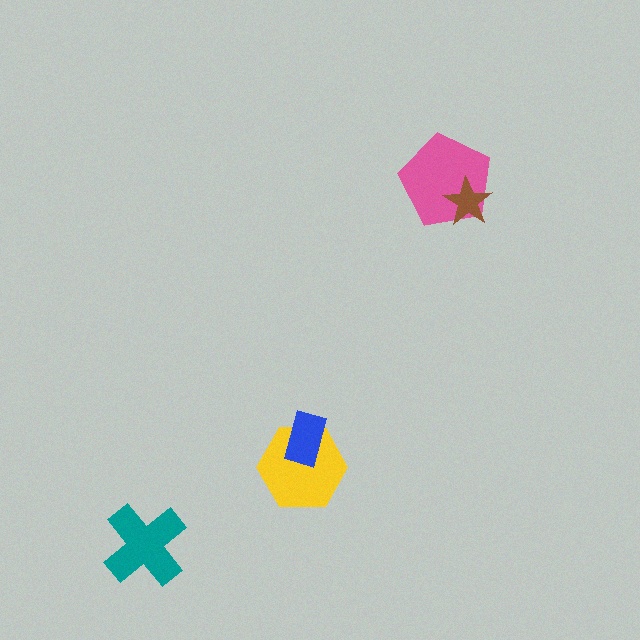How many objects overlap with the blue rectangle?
1 object overlaps with the blue rectangle.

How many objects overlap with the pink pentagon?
1 object overlaps with the pink pentagon.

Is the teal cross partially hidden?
No, no other shape covers it.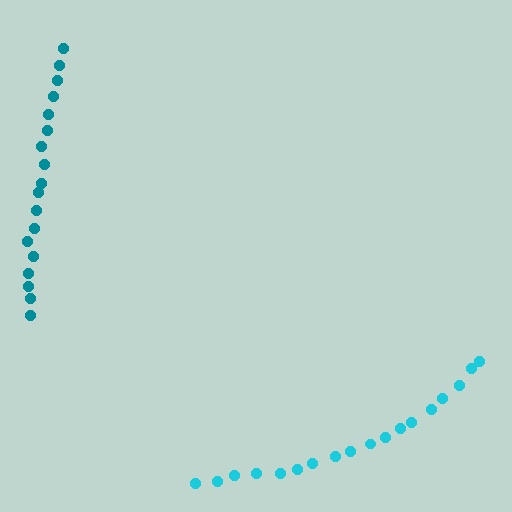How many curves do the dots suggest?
There are 2 distinct paths.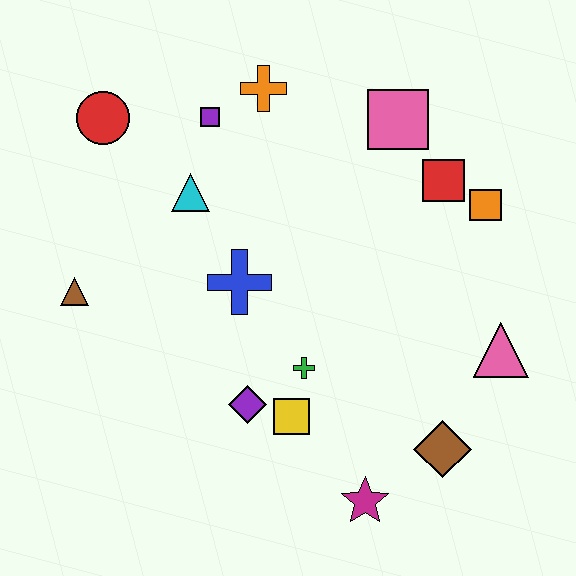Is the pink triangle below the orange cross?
Yes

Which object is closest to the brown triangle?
The cyan triangle is closest to the brown triangle.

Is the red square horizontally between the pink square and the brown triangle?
No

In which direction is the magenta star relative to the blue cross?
The magenta star is below the blue cross.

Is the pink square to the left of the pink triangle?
Yes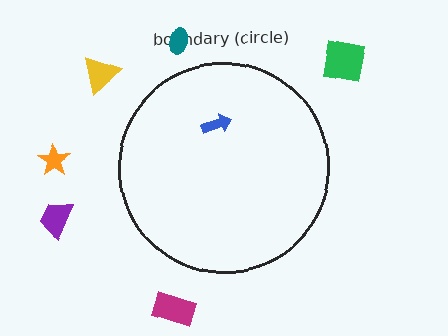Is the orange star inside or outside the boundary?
Outside.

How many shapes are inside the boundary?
1 inside, 6 outside.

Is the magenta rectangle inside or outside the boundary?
Outside.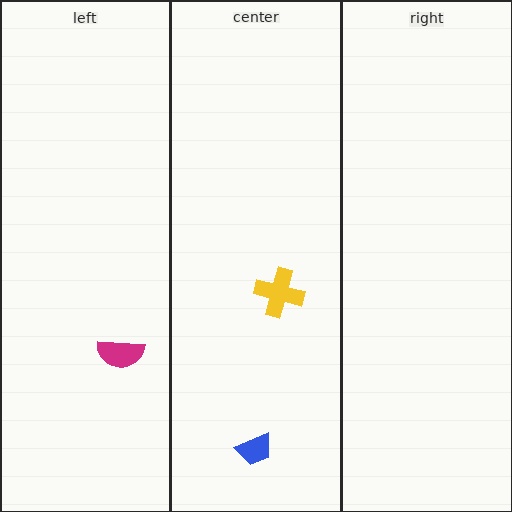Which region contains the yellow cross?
The center region.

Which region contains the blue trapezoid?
The center region.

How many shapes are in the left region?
1.